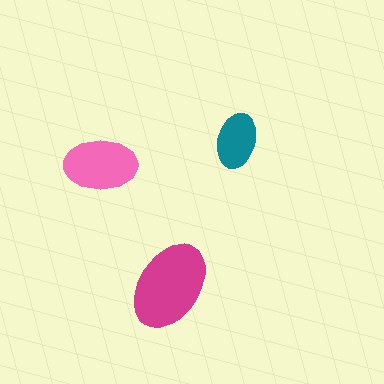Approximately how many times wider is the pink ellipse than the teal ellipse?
About 1.5 times wider.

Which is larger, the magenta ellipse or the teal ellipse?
The magenta one.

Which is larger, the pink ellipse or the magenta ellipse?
The magenta one.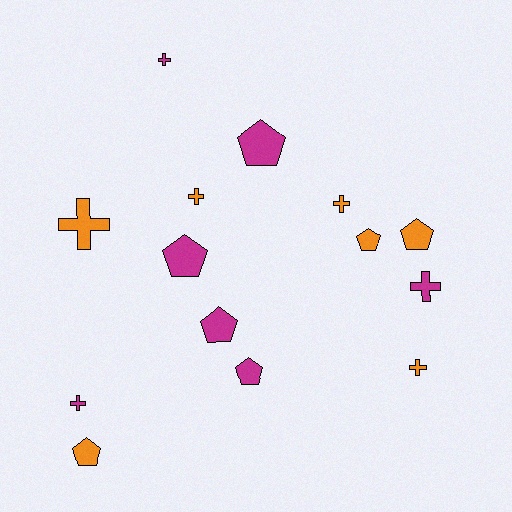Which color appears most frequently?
Magenta, with 7 objects.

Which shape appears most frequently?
Cross, with 7 objects.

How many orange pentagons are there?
There are 3 orange pentagons.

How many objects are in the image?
There are 14 objects.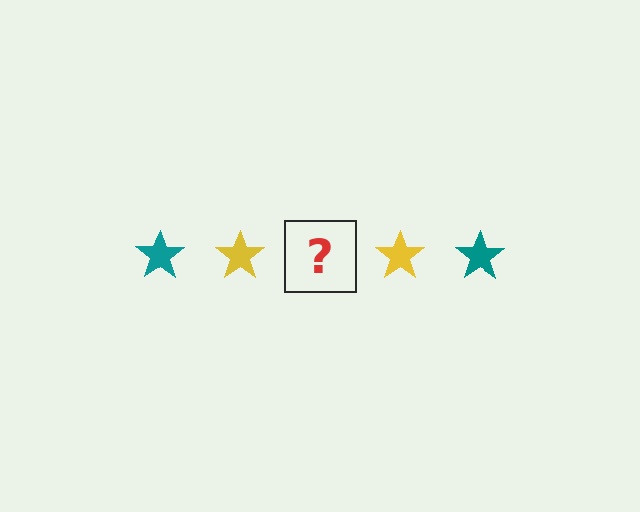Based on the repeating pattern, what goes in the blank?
The blank should be a teal star.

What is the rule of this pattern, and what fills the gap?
The rule is that the pattern cycles through teal, yellow stars. The gap should be filled with a teal star.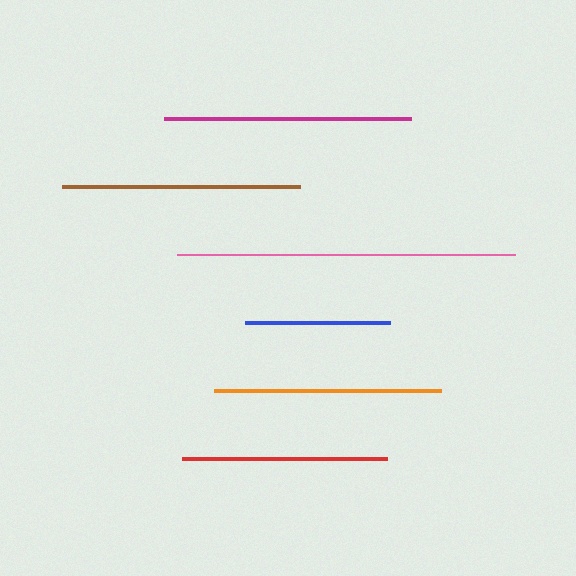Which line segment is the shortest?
The blue line is the shortest at approximately 146 pixels.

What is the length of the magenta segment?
The magenta segment is approximately 247 pixels long.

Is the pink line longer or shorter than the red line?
The pink line is longer than the red line.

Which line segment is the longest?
The pink line is the longest at approximately 337 pixels.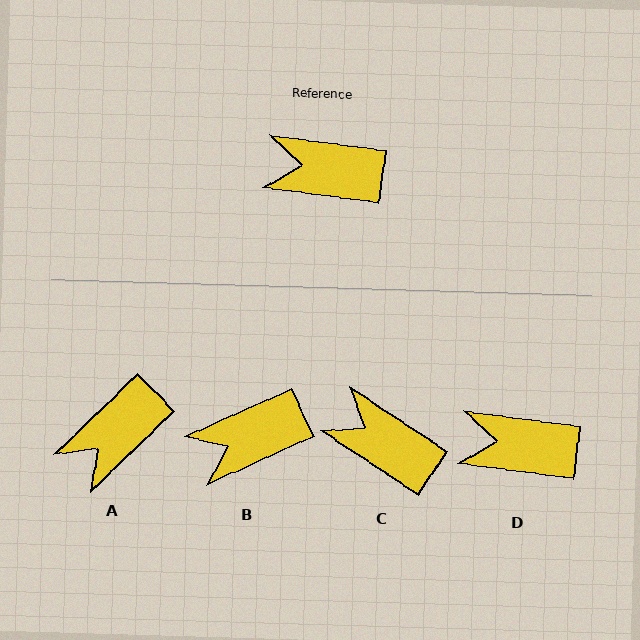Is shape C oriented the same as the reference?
No, it is off by about 26 degrees.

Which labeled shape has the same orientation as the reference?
D.